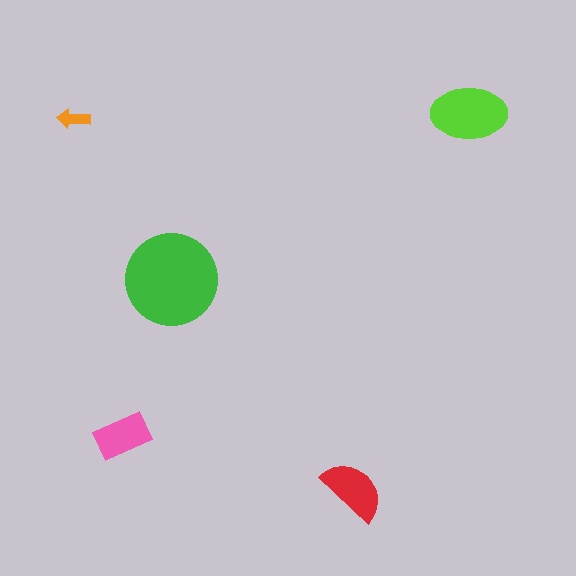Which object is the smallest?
The orange arrow.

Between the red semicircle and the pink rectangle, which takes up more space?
The red semicircle.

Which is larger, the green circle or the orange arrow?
The green circle.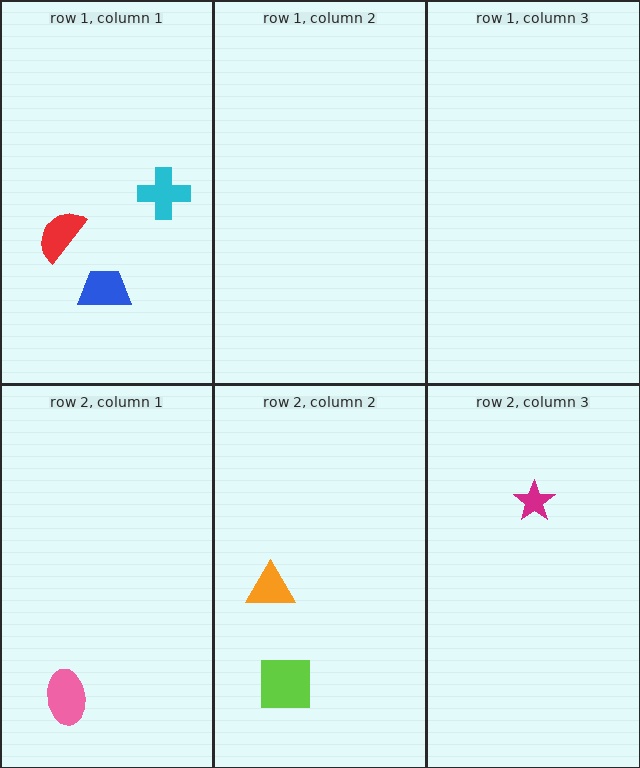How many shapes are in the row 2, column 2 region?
2.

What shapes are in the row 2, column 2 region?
The orange triangle, the lime square.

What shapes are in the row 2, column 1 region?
The pink ellipse.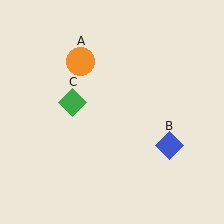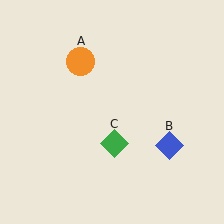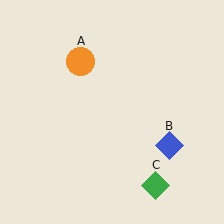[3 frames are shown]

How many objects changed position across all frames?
1 object changed position: green diamond (object C).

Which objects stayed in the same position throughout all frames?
Orange circle (object A) and blue diamond (object B) remained stationary.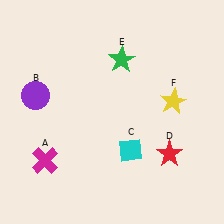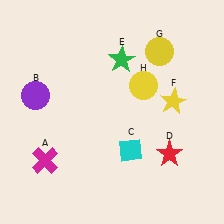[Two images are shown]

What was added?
A yellow circle (G), a yellow circle (H) were added in Image 2.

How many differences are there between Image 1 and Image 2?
There are 2 differences between the two images.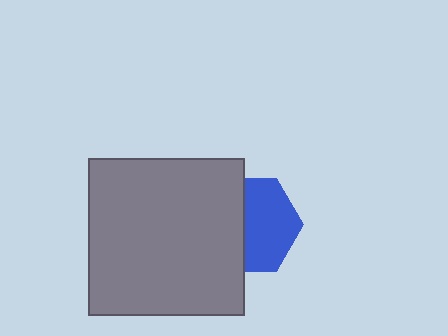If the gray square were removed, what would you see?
You would see the complete blue hexagon.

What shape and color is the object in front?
The object in front is a gray square.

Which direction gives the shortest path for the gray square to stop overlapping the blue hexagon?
Moving left gives the shortest separation.